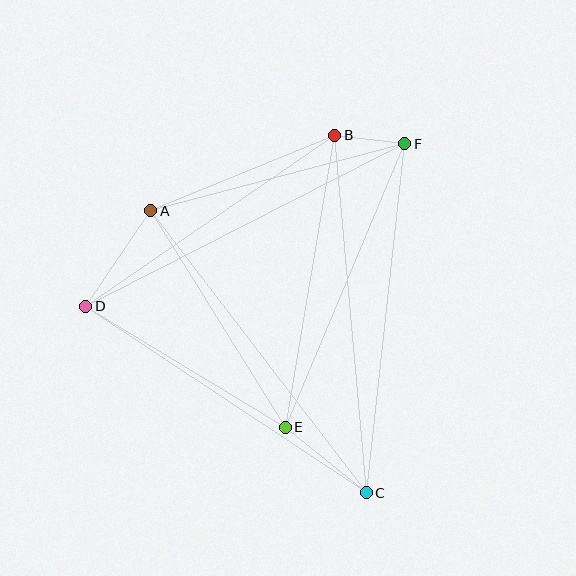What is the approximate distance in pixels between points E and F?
The distance between E and F is approximately 308 pixels.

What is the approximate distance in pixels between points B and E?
The distance between B and E is approximately 296 pixels.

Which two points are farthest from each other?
Points B and C are farthest from each other.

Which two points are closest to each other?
Points B and F are closest to each other.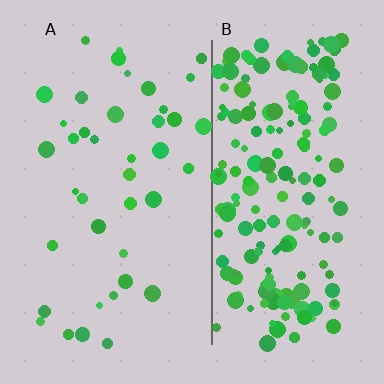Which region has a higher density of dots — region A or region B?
B (the right).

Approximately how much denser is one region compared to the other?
Approximately 4.6× — region B over region A.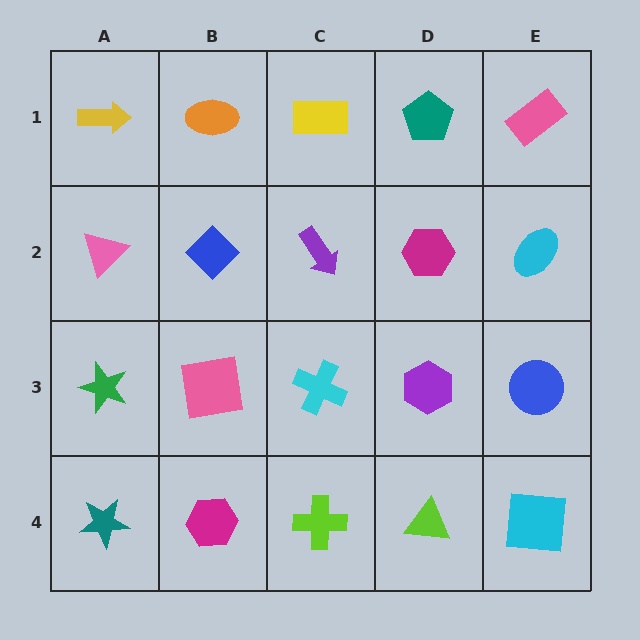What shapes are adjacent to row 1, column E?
A cyan ellipse (row 2, column E), a teal pentagon (row 1, column D).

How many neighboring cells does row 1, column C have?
3.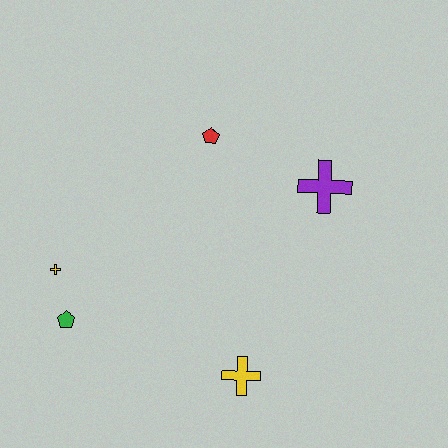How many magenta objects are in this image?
There are no magenta objects.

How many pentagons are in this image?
There are 2 pentagons.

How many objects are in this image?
There are 5 objects.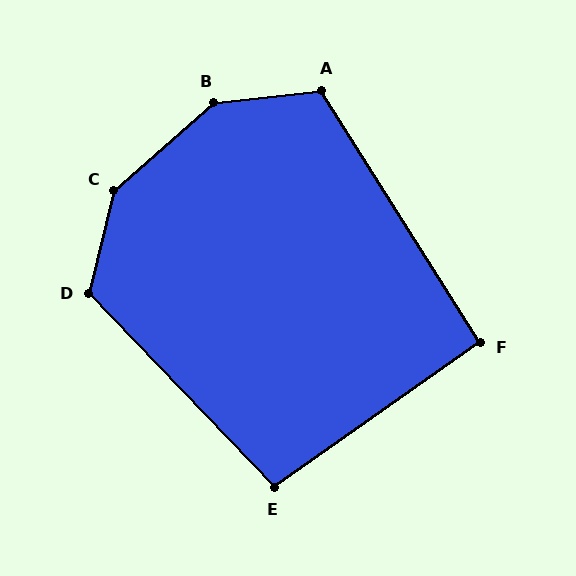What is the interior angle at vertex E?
Approximately 99 degrees (obtuse).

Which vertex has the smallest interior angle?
F, at approximately 93 degrees.